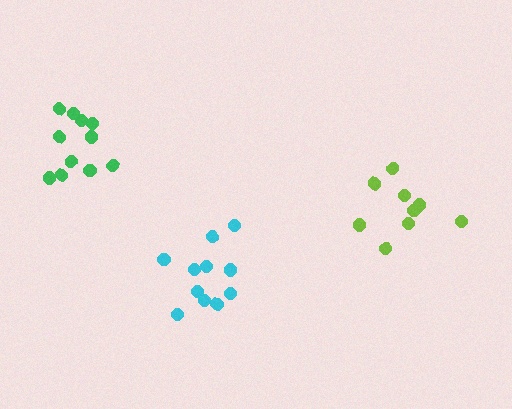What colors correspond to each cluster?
The clusters are colored: cyan, lime, green.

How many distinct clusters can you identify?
There are 3 distinct clusters.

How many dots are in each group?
Group 1: 11 dots, Group 2: 9 dots, Group 3: 11 dots (31 total).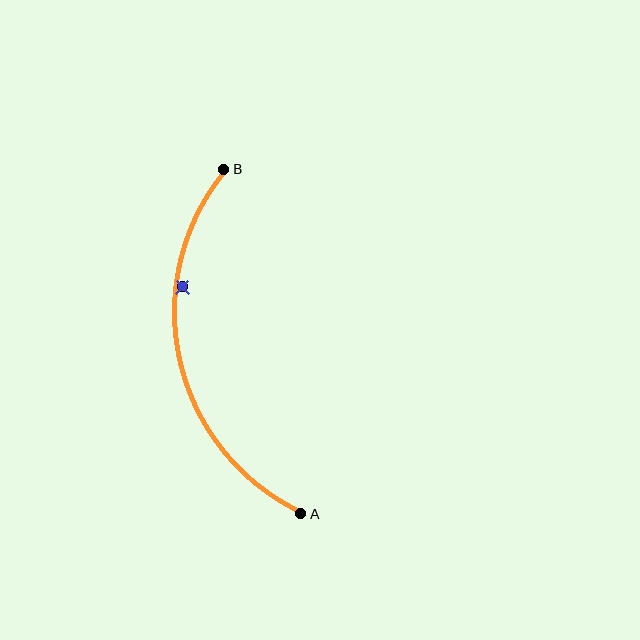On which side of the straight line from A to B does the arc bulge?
The arc bulges to the left of the straight line connecting A and B.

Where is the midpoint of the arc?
The arc midpoint is the point on the curve farthest from the straight line joining A and B. It sits to the left of that line.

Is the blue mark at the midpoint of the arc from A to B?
No — the blue mark does not lie on the arc at all. It sits slightly inside the curve.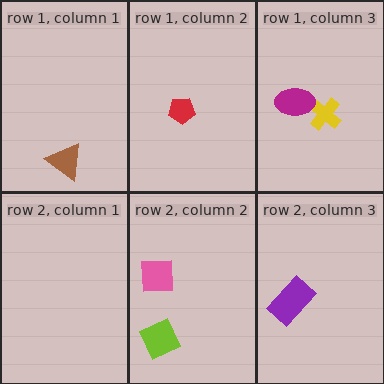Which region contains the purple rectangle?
The row 2, column 3 region.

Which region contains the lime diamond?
The row 2, column 2 region.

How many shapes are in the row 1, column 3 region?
2.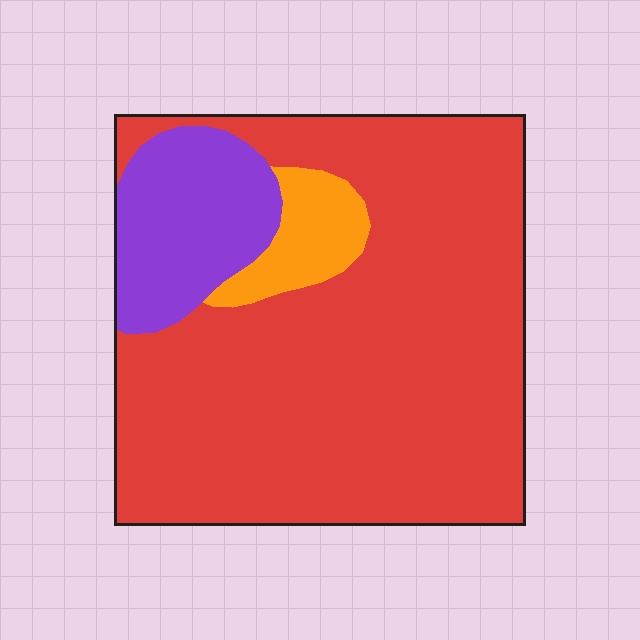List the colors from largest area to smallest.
From largest to smallest: red, purple, orange.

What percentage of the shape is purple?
Purple covers 15% of the shape.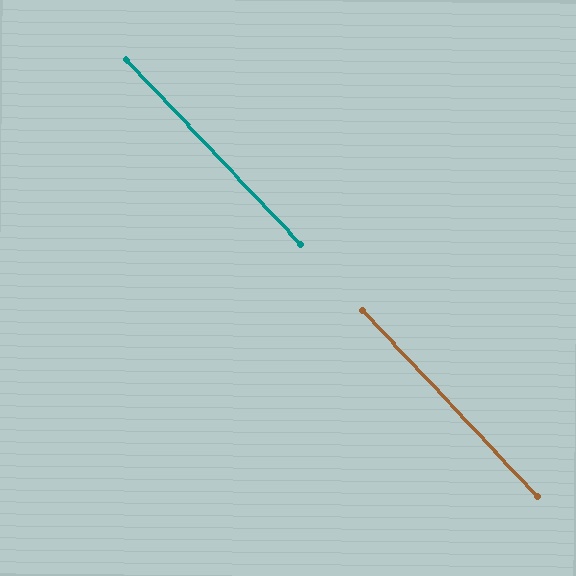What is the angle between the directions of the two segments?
Approximately 0 degrees.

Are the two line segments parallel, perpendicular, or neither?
Parallel — their directions differ by only 0.2°.